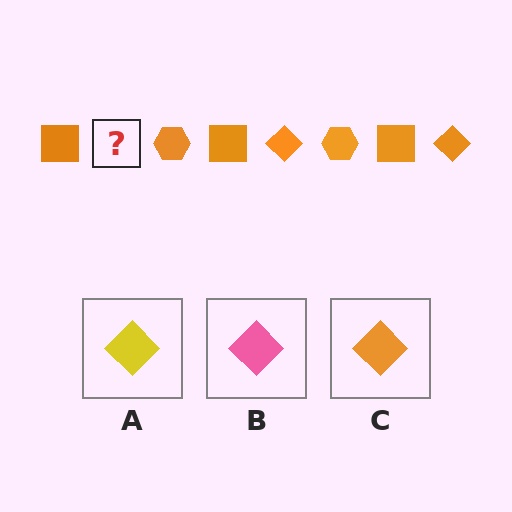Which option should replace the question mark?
Option C.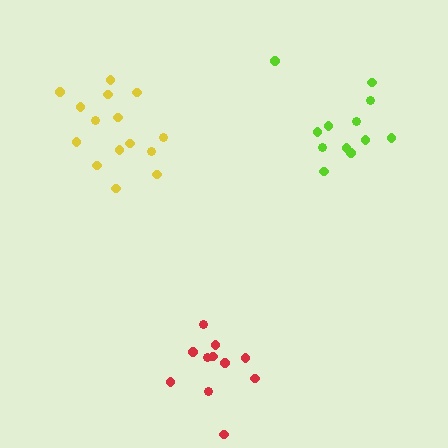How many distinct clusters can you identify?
There are 3 distinct clusters.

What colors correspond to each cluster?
The clusters are colored: red, lime, yellow.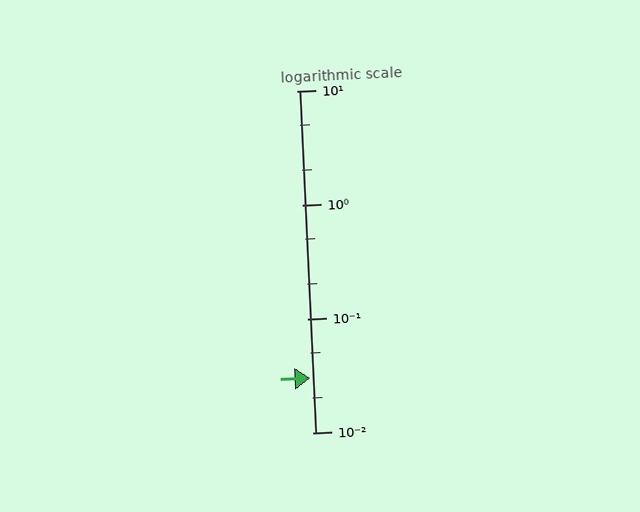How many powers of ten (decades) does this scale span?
The scale spans 3 decades, from 0.01 to 10.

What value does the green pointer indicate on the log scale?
The pointer indicates approximately 0.03.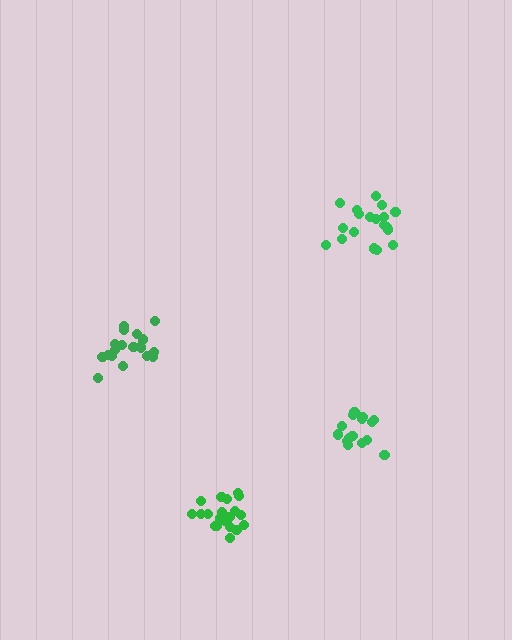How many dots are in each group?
Group 1: 19 dots, Group 2: 15 dots, Group 3: 20 dots, Group 4: 19 dots (73 total).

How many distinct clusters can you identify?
There are 4 distinct clusters.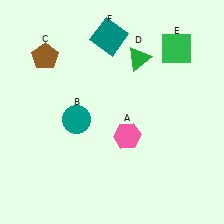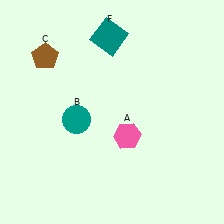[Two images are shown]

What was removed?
The green triangle (D), the green square (E) were removed in Image 2.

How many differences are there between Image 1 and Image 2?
There are 2 differences between the two images.